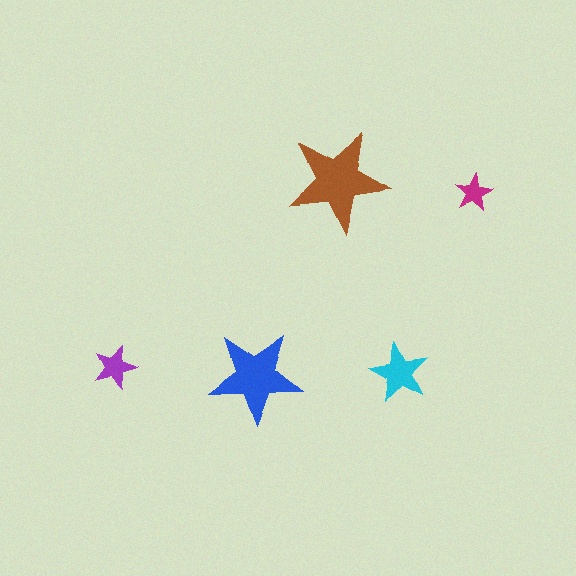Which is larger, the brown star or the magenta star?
The brown one.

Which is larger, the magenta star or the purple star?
The purple one.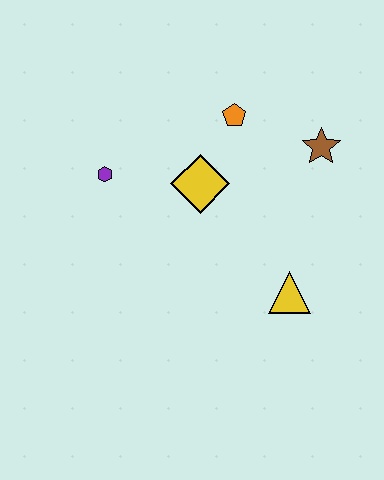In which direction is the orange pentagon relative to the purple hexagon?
The orange pentagon is to the right of the purple hexagon.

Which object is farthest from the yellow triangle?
The purple hexagon is farthest from the yellow triangle.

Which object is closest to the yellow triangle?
The yellow diamond is closest to the yellow triangle.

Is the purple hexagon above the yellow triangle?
Yes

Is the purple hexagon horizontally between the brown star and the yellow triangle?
No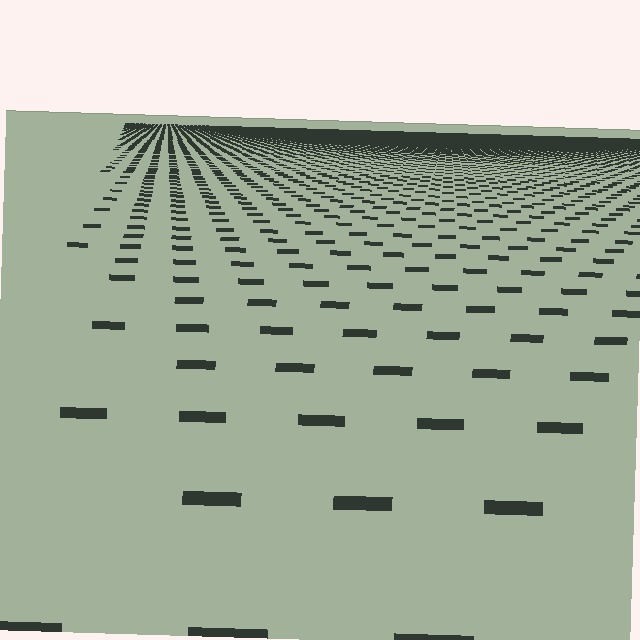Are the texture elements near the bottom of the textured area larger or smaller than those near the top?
Larger. Near the bottom, elements are closer to the viewer and appear at a bigger on-screen size.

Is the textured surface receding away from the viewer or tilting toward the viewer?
The surface is receding away from the viewer. Texture elements get smaller and denser toward the top.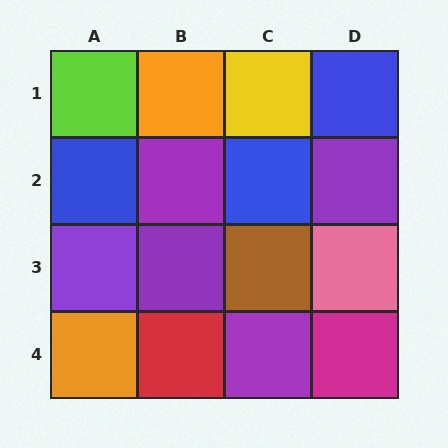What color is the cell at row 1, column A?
Lime.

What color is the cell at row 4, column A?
Orange.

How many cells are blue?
3 cells are blue.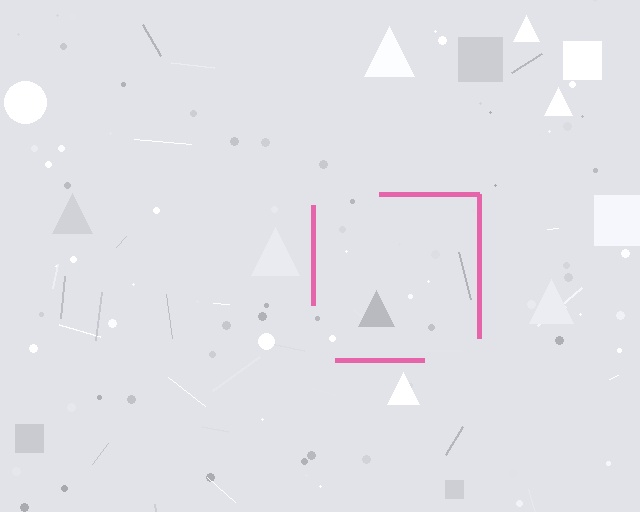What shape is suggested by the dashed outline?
The dashed outline suggests a square.